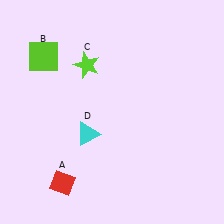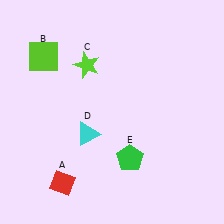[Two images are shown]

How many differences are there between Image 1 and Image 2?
There is 1 difference between the two images.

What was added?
A green pentagon (E) was added in Image 2.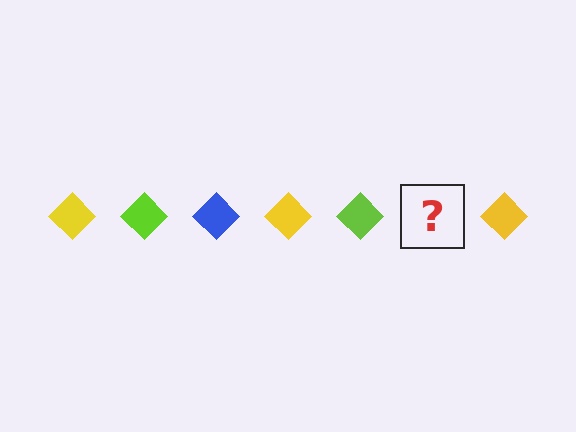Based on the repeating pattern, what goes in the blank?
The blank should be a blue diamond.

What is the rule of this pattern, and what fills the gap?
The rule is that the pattern cycles through yellow, lime, blue diamonds. The gap should be filled with a blue diamond.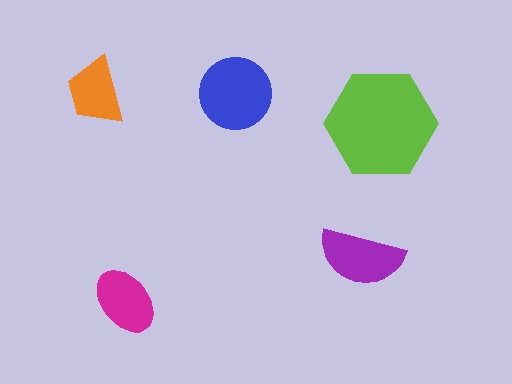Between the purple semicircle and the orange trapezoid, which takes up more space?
The purple semicircle.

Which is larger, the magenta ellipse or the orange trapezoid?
The magenta ellipse.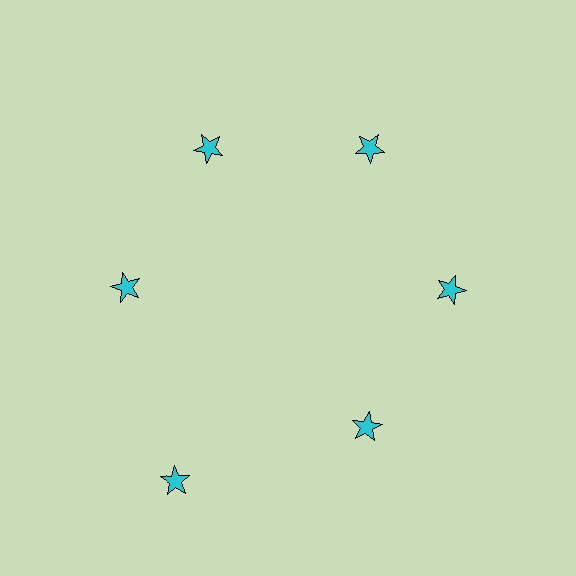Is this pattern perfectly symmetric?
No. The 6 cyan stars are arranged in a ring, but one element near the 7 o'clock position is pushed outward from the center, breaking the 6-fold rotational symmetry.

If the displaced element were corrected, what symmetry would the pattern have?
It would have 6-fold rotational symmetry — the pattern would map onto itself every 60 degrees.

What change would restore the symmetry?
The symmetry would be restored by moving it inward, back onto the ring so that all 6 stars sit at equal angles and equal distance from the center.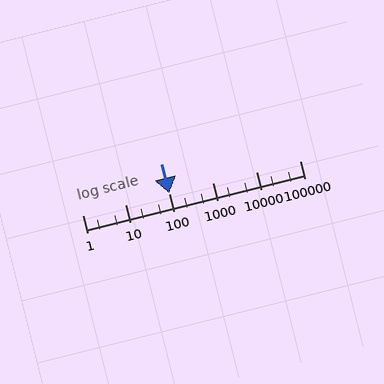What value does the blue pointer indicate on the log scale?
The pointer indicates approximately 100.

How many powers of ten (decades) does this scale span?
The scale spans 5 decades, from 1 to 100000.